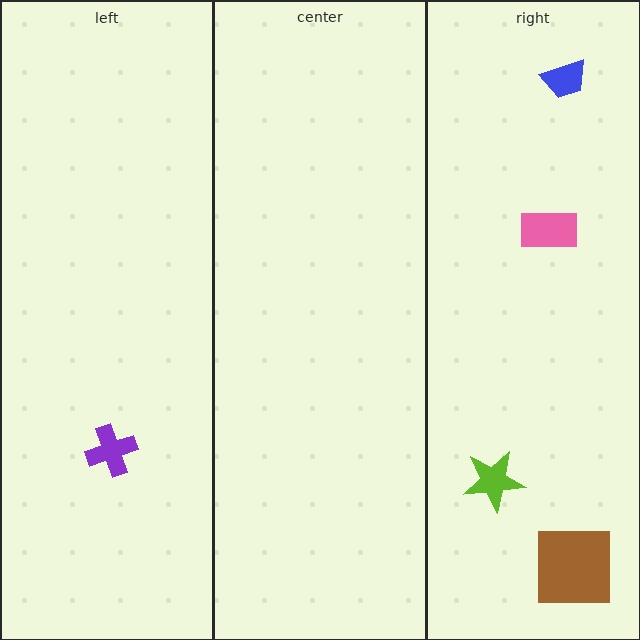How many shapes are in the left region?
1.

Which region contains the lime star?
The right region.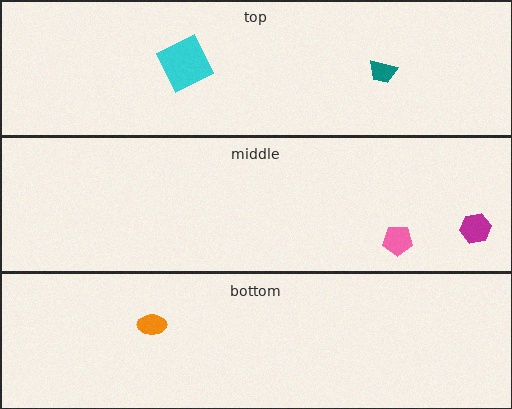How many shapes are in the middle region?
2.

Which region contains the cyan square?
The top region.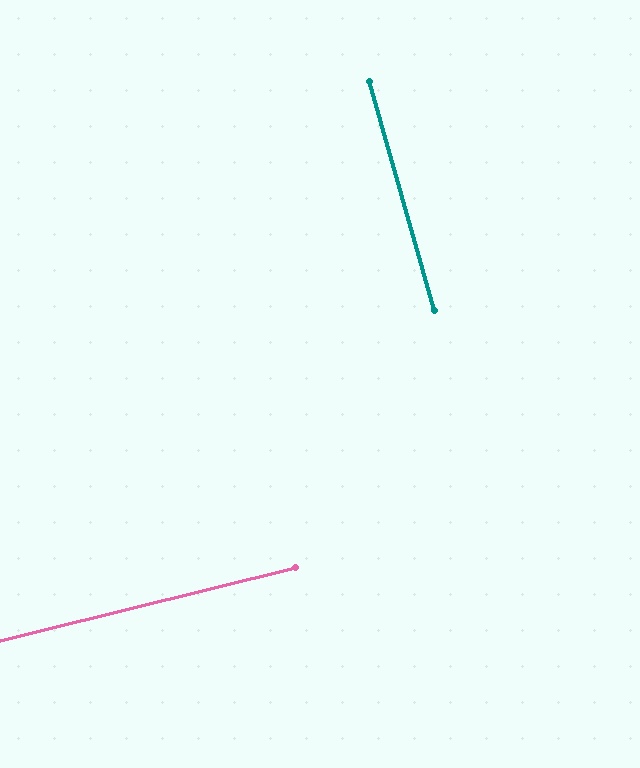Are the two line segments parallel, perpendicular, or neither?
Perpendicular — they meet at approximately 88°.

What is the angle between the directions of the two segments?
Approximately 88 degrees.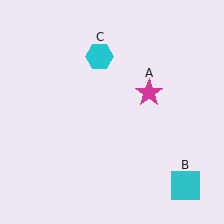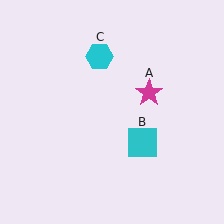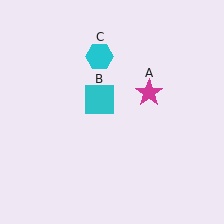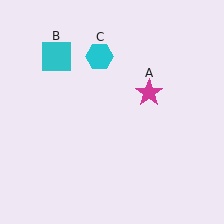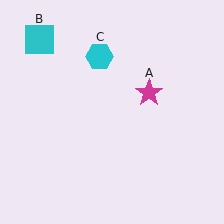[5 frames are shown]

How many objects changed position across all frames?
1 object changed position: cyan square (object B).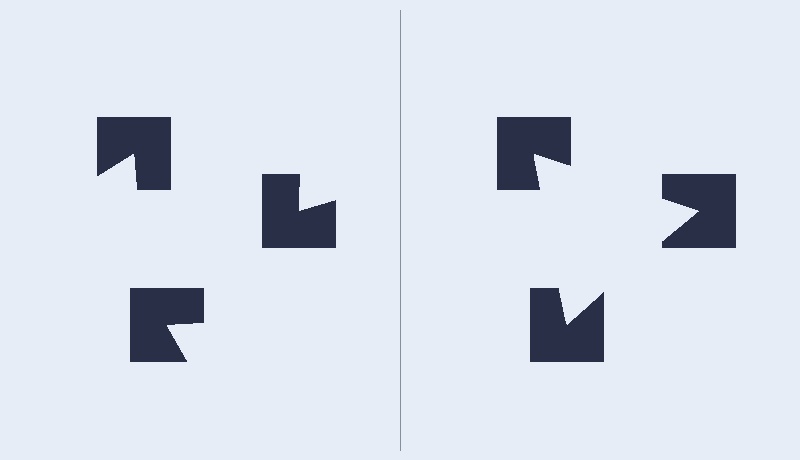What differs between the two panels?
The notched squares are positioned identically on both sides; only the wedge orientations differ. On the right they align to a triangle; on the left they are misaligned.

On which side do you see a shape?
An illusory triangle appears on the right side. On the left side the wedge cuts are rotated, so no coherent shape forms.